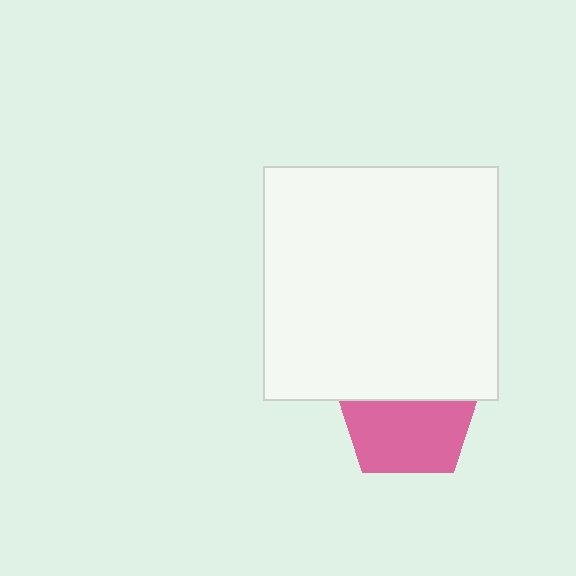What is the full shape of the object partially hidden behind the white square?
The partially hidden object is a pink pentagon.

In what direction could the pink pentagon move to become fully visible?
The pink pentagon could move down. That would shift it out from behind the white square entirely.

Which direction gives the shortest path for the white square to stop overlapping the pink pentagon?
Moving up gives the shortest separation.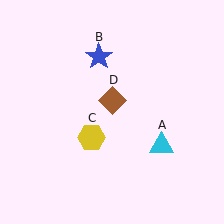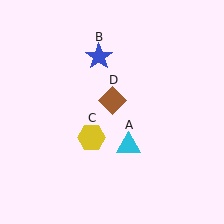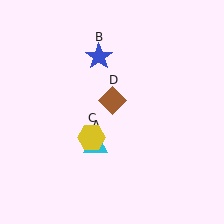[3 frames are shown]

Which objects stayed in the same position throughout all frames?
Blue star (object B) and yellow hexagon (object C) and brown diamond (object D) remained stationary.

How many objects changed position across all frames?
1 object changed position: cyan triangle (object A).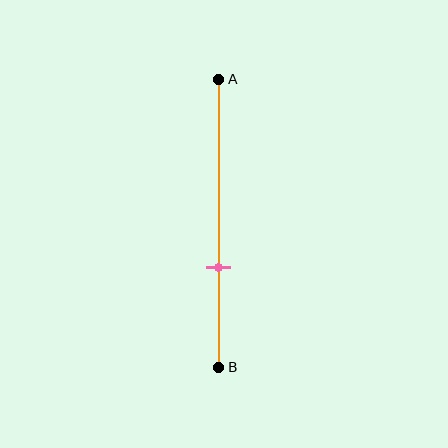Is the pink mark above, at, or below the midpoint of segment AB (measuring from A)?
The pink mark is below the midpoint of segment AB.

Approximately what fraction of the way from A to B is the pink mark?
The pink mark is approximately 65% of the way from A to B.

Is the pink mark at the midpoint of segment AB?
No, the mark is at about 65% from A, not at the 50% midpoint.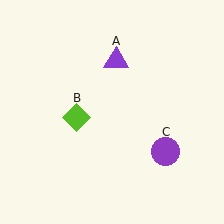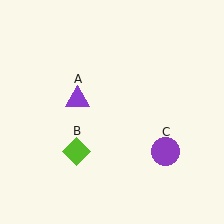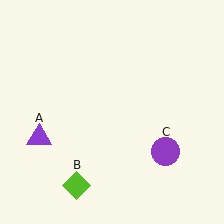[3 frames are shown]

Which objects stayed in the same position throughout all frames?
Purple circle (object C) remained stationary.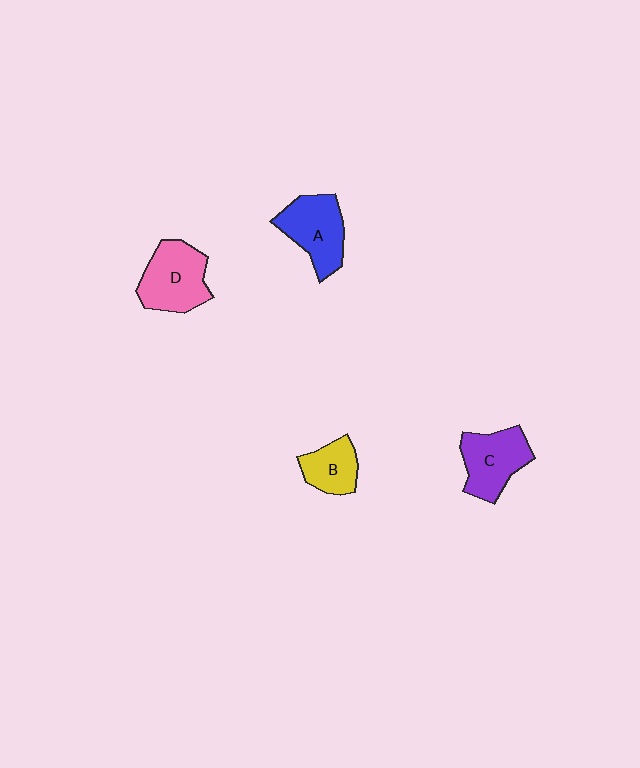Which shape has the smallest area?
Shape B (yellow).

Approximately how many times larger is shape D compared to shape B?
Approximately 1.6 times.